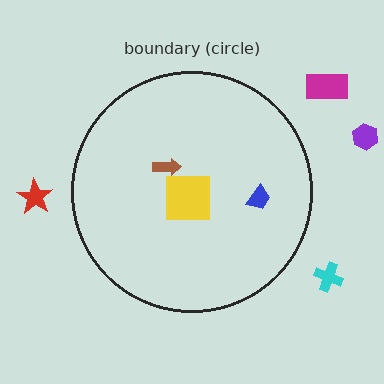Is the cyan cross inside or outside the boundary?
Outside.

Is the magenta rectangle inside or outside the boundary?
Outside.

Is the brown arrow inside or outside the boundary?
Inside.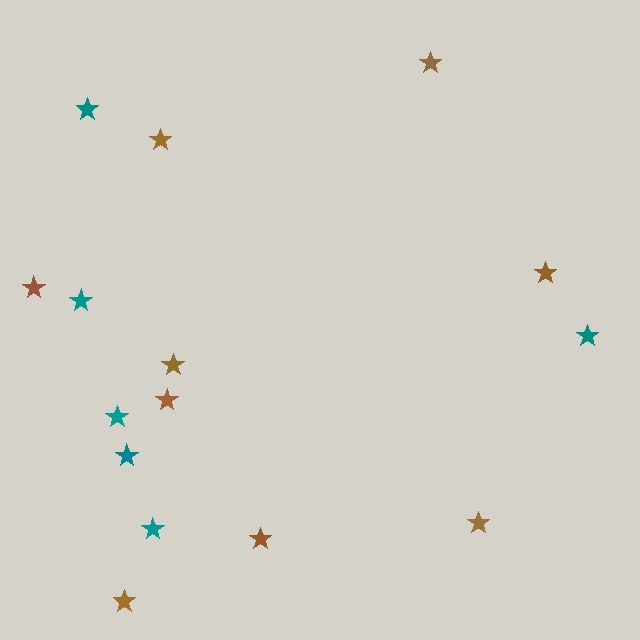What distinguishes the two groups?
There are 2 groups: one group of brown stars (9) and one group of teal stars (6).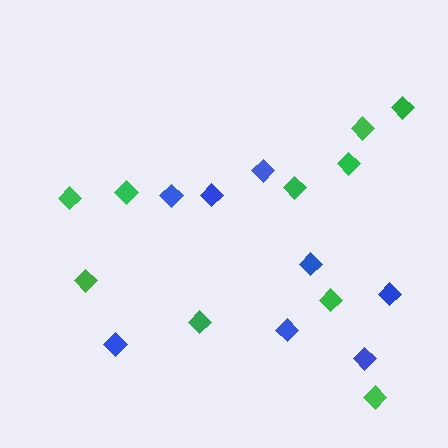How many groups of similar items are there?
There are 2 groups: one group of green diamonds (10) and one group of blue diamonds (8).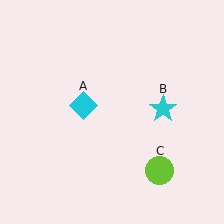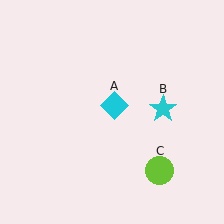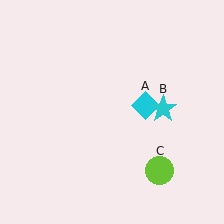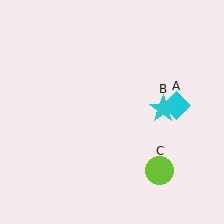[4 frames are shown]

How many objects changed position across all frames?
1 object changed position: cyan diamond (object A).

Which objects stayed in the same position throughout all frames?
Cyan star (object B) and lime circle (object C) remained stationary.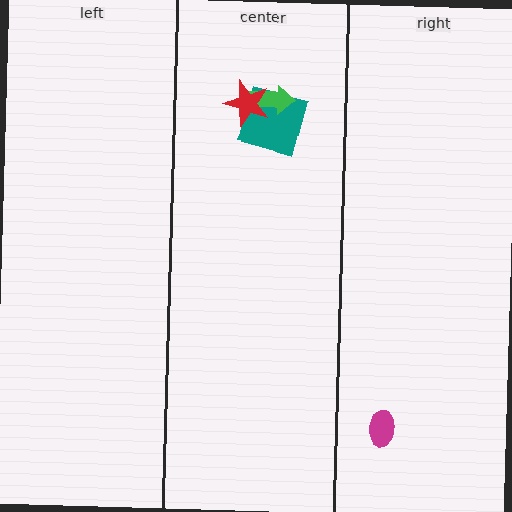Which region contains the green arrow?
The center region.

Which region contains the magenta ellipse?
The right region.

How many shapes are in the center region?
3.